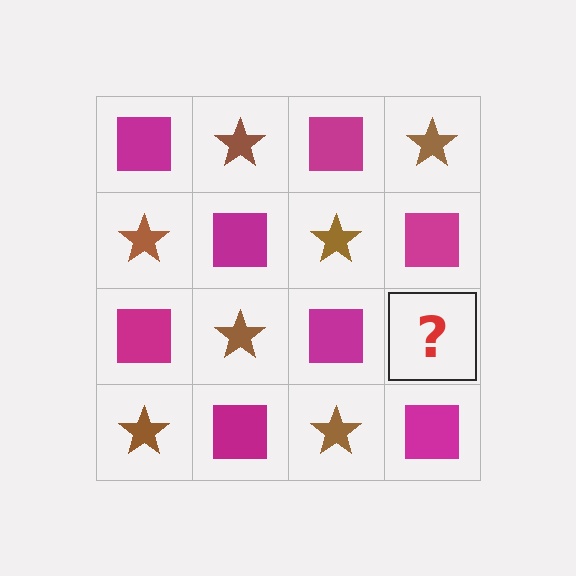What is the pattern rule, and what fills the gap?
The rule is that it alternates magenta square and brown star in a checkerboard pattern. The gap should be filled with a brown star.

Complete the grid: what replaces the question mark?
The question mark should be replaced with a brown star.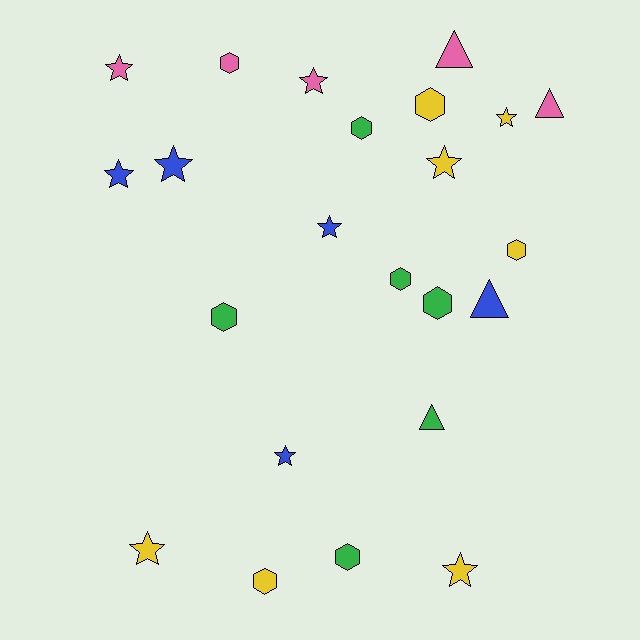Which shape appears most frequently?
Star, with 10 objects.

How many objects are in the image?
There are 23 objects.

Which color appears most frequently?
Yellow, with 7 objects.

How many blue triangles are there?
There is 1 blue triangle.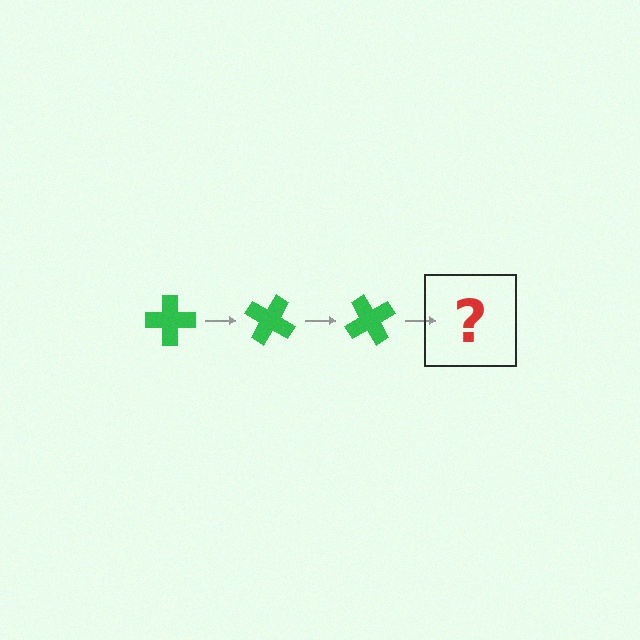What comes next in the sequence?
The next element should be a green cross rotated 90 degrees.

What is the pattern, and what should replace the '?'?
The pattern is that the cross rotates 30 degrees each step. The '?' should be a green cross rotated 90 degrees.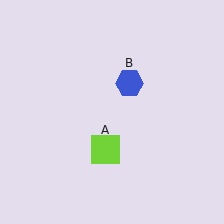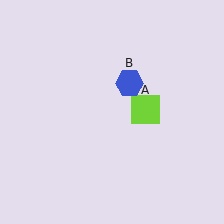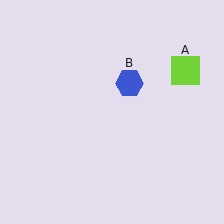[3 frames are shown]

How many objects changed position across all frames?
1 object changed position: lime square (object A).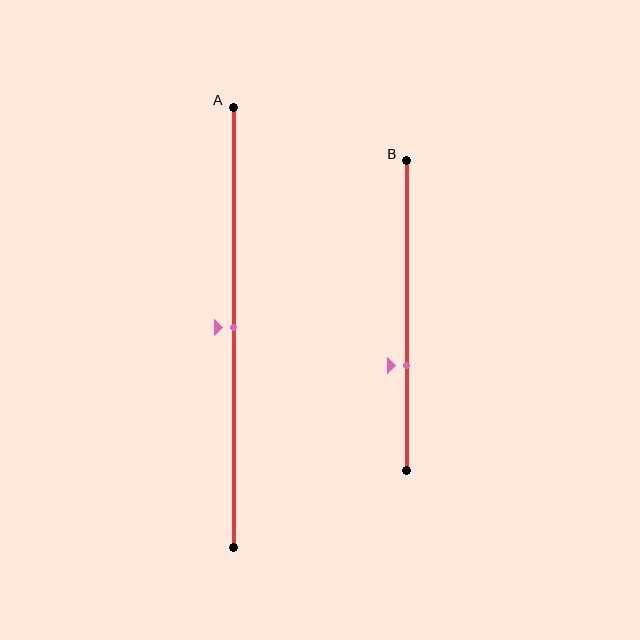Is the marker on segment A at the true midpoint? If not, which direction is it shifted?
Yes, the marker on segment A is at the true midpoint.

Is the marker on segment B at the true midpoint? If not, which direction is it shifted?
No, the marker on segment B is shifted downward by about 16% of the segment length.